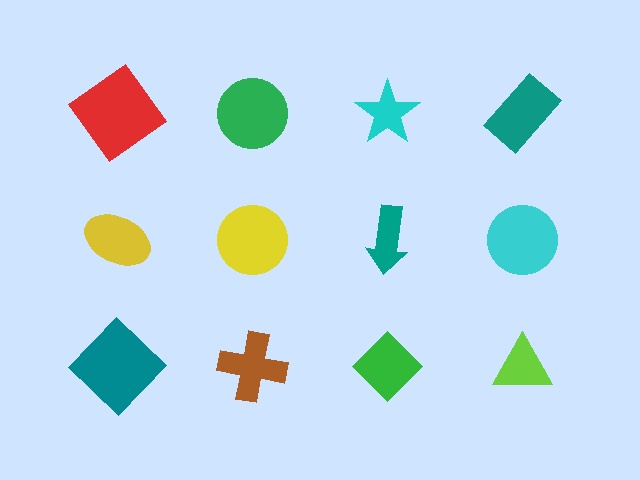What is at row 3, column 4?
A lime triangle.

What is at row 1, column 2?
A green circle.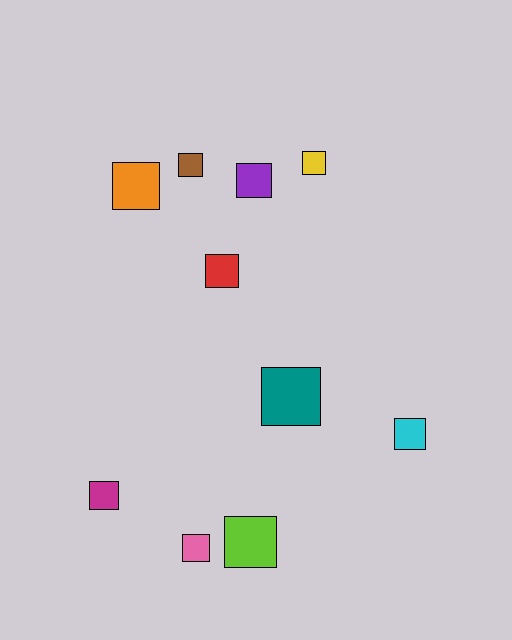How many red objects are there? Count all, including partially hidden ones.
There is 1 red object.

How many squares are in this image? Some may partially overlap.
There are 10 squares.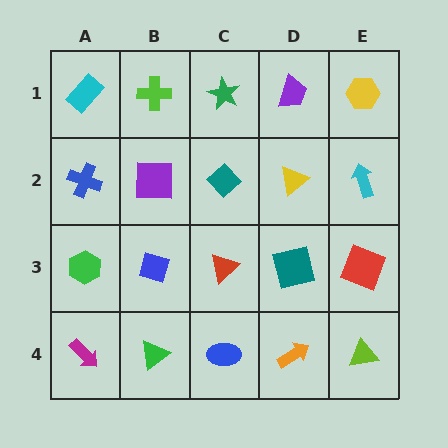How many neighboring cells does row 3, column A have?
3.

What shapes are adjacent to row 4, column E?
A red square (row 3, column E), an orange arrow (row 4, column D).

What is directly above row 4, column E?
A red square.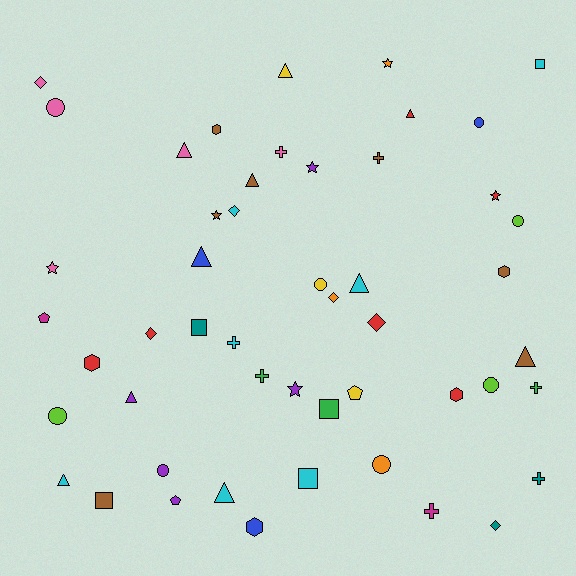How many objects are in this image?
There are 50 objects.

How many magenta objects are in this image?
There are 2 magenta objects.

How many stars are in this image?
There are 6 stars.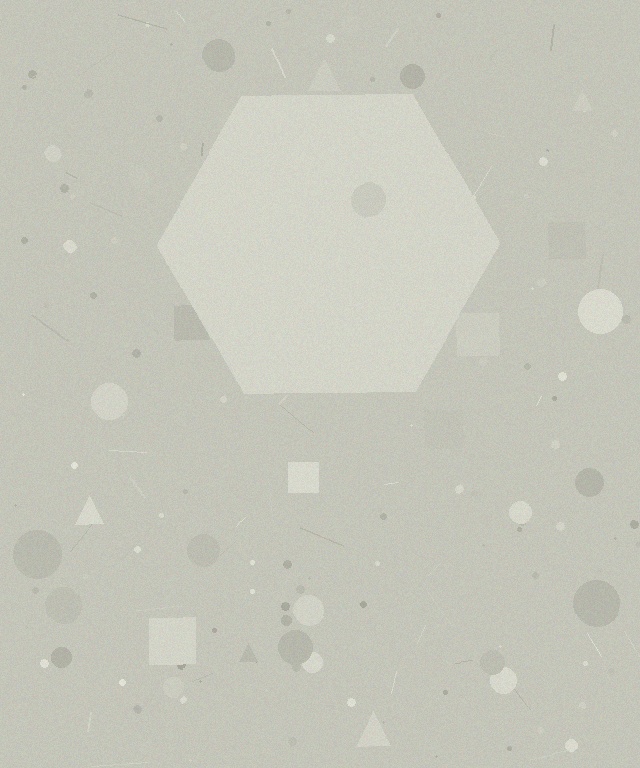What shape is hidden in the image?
A hexagon is hidden in the image.